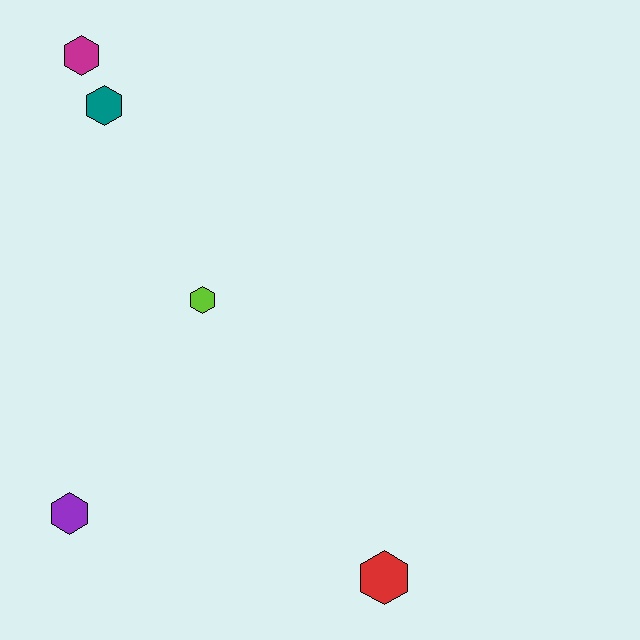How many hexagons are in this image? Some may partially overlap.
There are 5 hexagons.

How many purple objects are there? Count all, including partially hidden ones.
There is 1 purple object.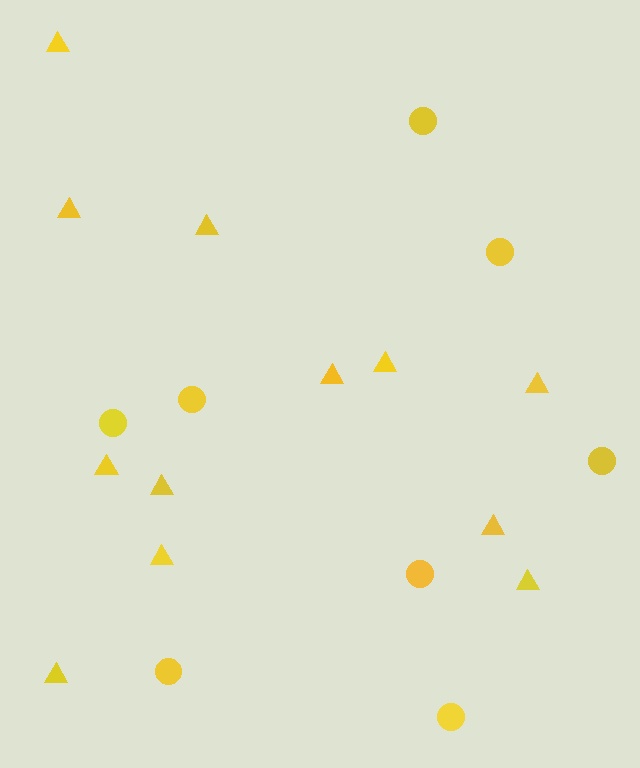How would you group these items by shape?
There are 2 groups: one group of circles (8) and one group of triangles (12).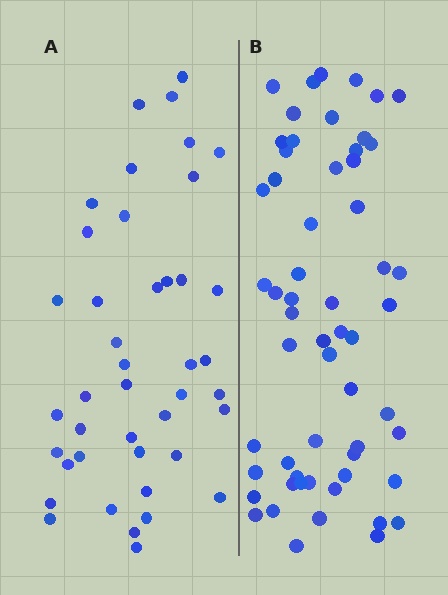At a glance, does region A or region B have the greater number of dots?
Region B (the right region) has more dots.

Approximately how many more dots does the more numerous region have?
Region B has approximately 15 more dots than region A.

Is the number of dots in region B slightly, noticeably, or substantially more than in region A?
Region B has noticeably more, but not dramatically so. The ratio is roughly 1.4 to 1.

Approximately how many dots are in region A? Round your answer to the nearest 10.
About 40 dots. (The exact count is 42, which rounds to 40.)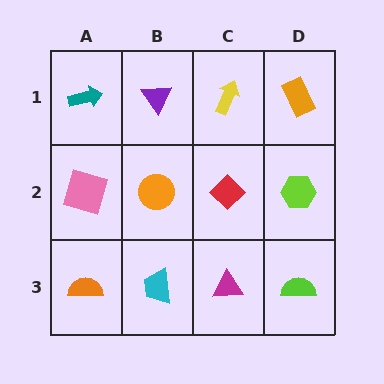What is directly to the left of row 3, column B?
An orange semicircle.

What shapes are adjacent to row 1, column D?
A lime hexagon (row 2, column D), a yellow arrow (row 1, column C).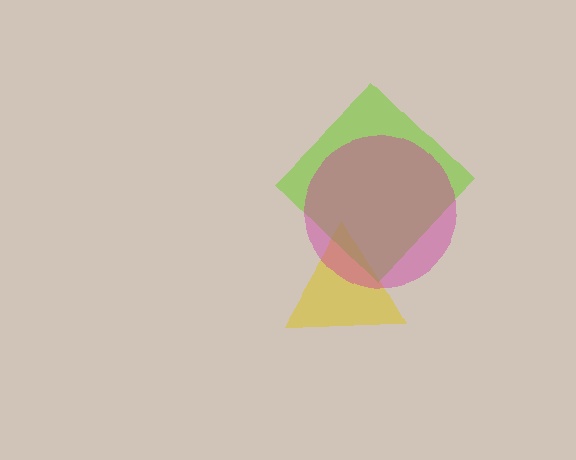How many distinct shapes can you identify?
There are 3 distinct shapes: a yellow triangle, a lime diamond, a magenta circle.